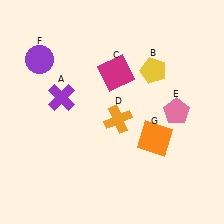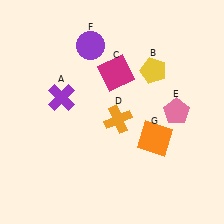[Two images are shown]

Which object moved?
The purple circle (F) moved right.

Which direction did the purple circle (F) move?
The purple circle (F) moved right.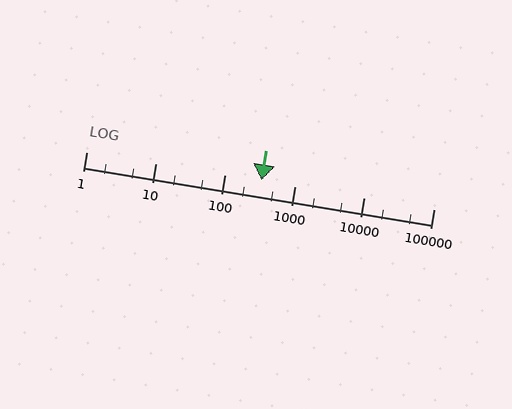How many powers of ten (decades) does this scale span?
The scale spans 5 decades, from 1 to 100000.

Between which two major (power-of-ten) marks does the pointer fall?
The pointer is between 100 and 1000.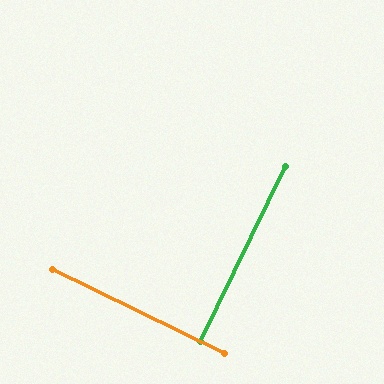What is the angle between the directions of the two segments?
Approximately 90 degrees.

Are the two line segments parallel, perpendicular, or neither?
Perpendicular — they meet at approximately 90°.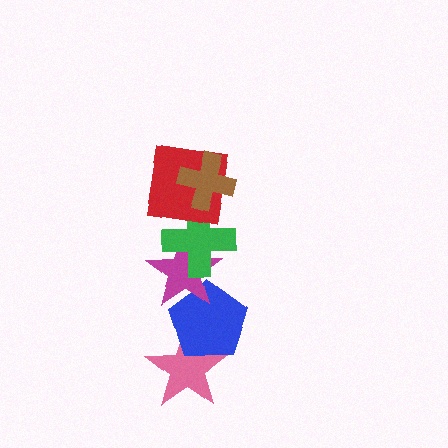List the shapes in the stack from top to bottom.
From top to bottom: the brown cross, the red square, the green cross, the magenta star, the blue pentagon, the pink star.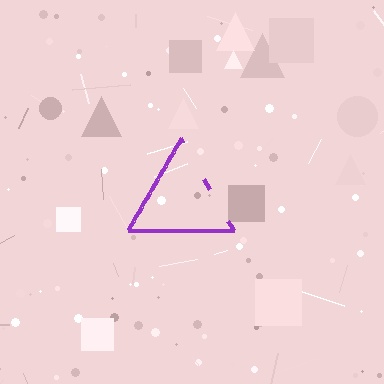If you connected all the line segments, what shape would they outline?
They would outline a triangle.